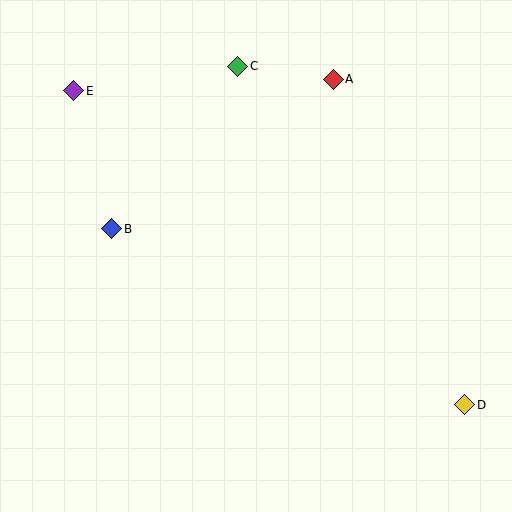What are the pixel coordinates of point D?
Point D is at (465, 405).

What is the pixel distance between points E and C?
The distance between E and C is 166 pixels.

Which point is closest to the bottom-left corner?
Point B is closest to the bottom-left corner.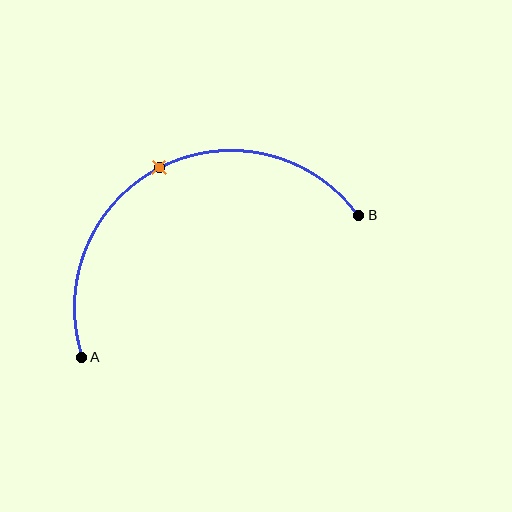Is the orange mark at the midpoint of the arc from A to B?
Yes. The orange mark lies on the arc at equal arc-length from both A and B — it is the arc midpoint.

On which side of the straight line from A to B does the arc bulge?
The arc bulges above the straight line connecting A and B.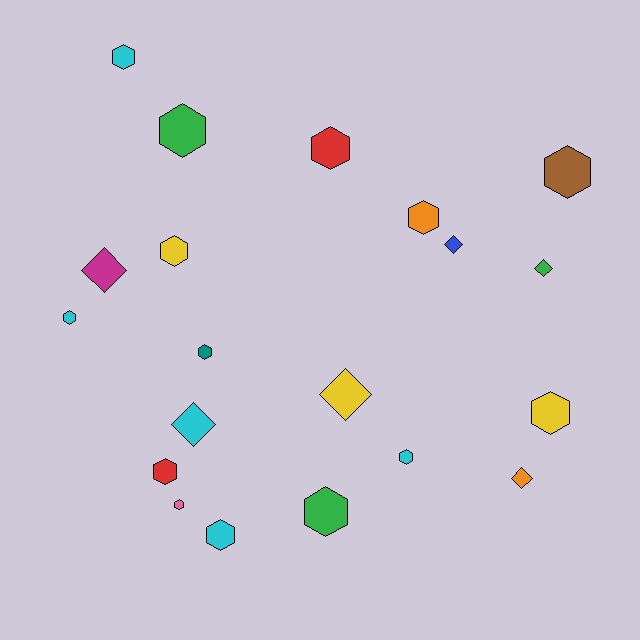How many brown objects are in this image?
There is 1 brown object.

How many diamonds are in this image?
There are 6 diamonds.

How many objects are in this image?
There are 20 objects.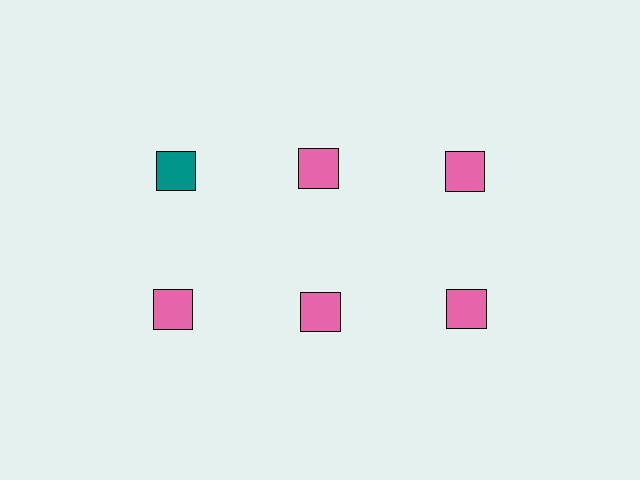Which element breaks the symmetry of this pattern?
The teal square in the top row, leftmost column breaks the symmetry. All other shapes are pink squares.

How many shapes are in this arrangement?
There are 6 shapes arranged in a grid pattern.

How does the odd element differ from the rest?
It has a different color: teal instead of pink.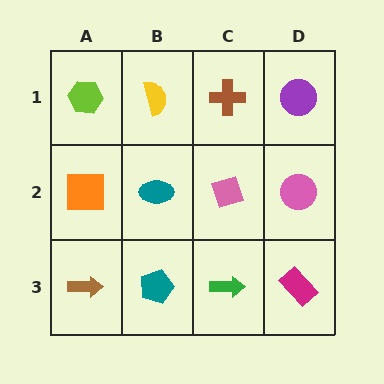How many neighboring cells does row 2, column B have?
4.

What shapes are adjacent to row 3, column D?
A pink circle (row 2, column D), a green arrow (row 3, column C).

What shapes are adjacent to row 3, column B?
A teal ellipse (row 2, column B), a brown arrow (row 3, column A), a green arrow (row 3, column C).